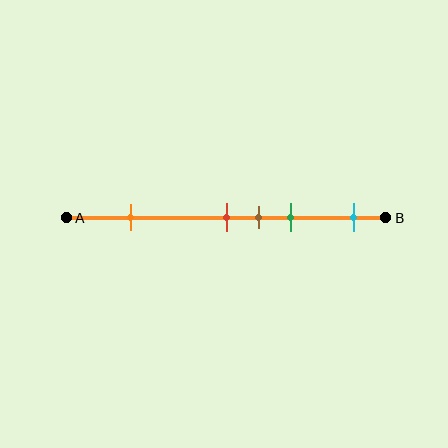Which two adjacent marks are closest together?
The red and brown marks are the closest adjacent pair.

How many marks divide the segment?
There are 5 marks dividing the segment.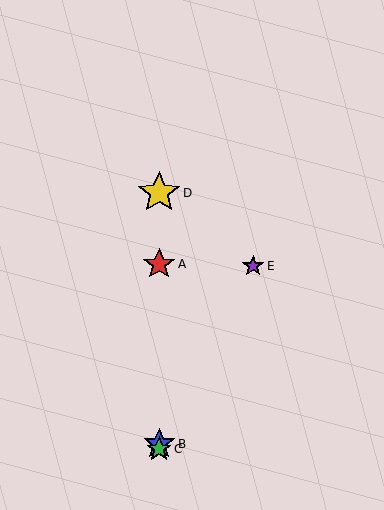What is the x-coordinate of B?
Object B is at x≈159.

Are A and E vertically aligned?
No, A is at x≈159 and E is at x≈253.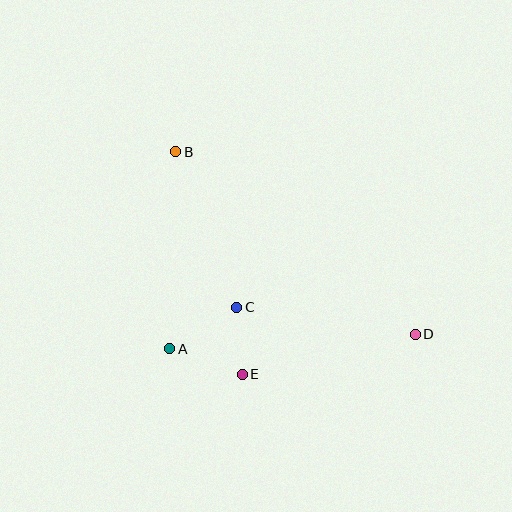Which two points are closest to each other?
Points C and E are closest to each other.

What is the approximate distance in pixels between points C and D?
The distance between C and D is approximately 180 pixels.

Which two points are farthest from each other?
Points B and D are farthest from each other.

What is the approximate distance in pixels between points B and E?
The distance between B and E is approximately 232 pixels.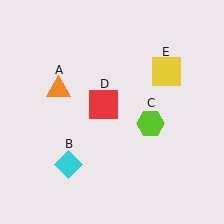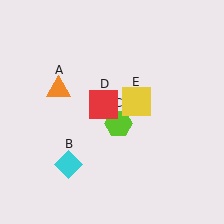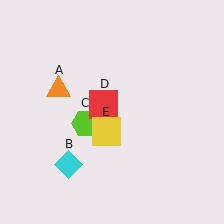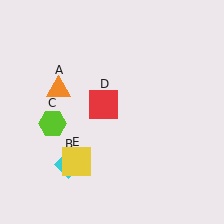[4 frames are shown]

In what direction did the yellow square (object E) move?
The yellow square (object E) moved down and to the left.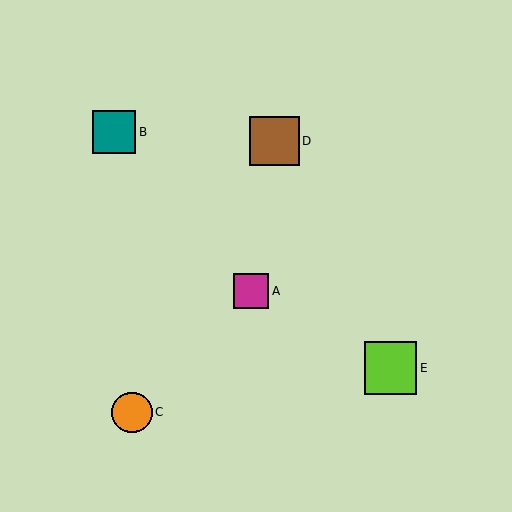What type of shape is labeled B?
Shape B is a teal square.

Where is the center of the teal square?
The center of the teal square is at (114, 132).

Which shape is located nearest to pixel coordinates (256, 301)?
The magenta square (labeled A) at (251, 291) is nearest to that location.